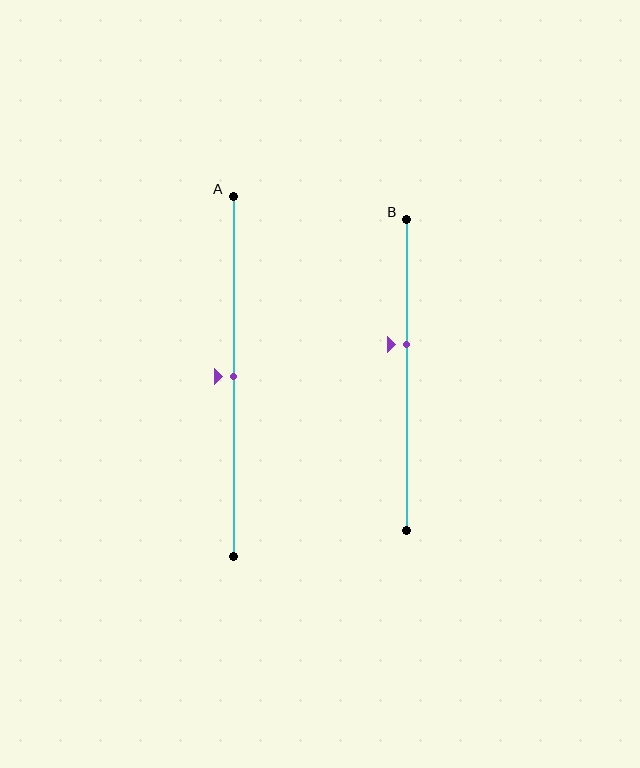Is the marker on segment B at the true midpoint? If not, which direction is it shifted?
No, the marker on segment B is shifted upward by about 10% of the segment length.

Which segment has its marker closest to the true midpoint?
Segment A has its marker closest to the true midpoint.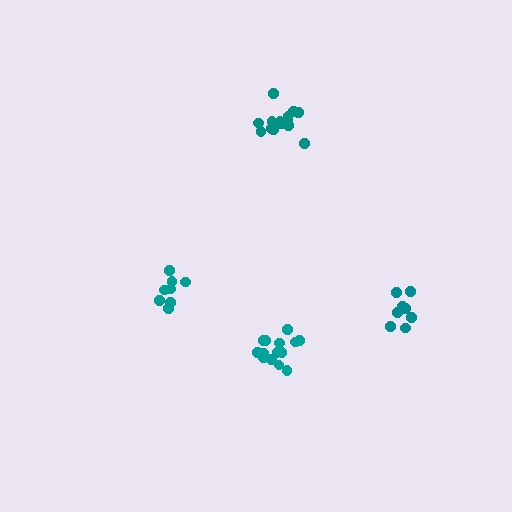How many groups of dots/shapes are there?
There are 4 groups.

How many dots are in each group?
Group 1: 14 dots, Group 2: 8 dots, Group 3: 8 dots, Group 4: 14 dots (44 total).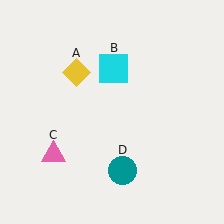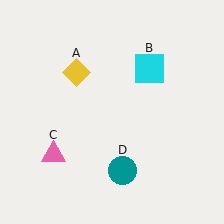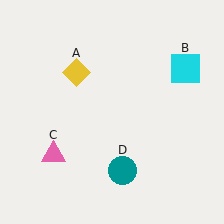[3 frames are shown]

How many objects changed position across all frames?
1 object changed position: cyan square (object B).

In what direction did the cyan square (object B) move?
The cyan square (object B) moved right.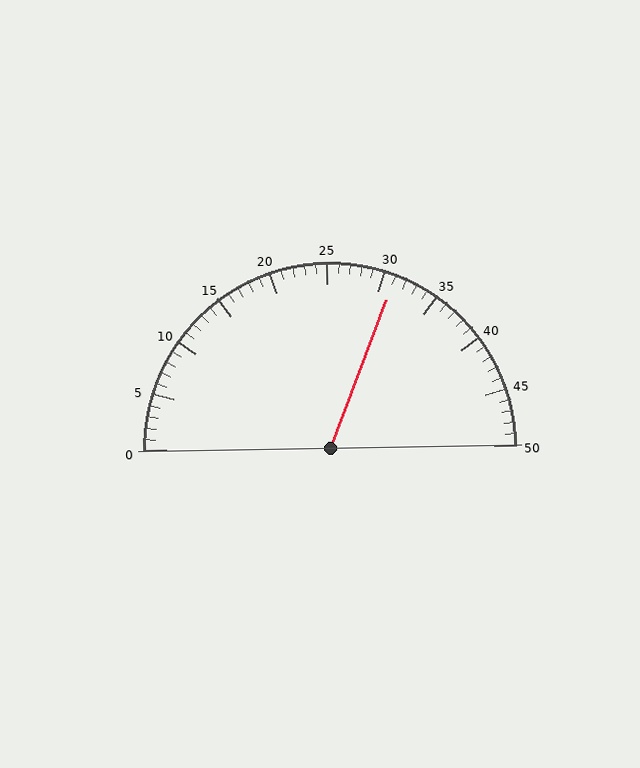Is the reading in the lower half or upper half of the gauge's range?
The reading is in the upper half of the range (0 to 50).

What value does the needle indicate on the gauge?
The needle indicates approximately 31.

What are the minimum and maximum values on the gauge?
The gauge ranges from 0 to 50.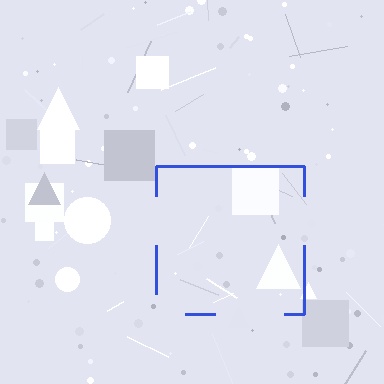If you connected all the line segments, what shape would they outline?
They would outline a square.